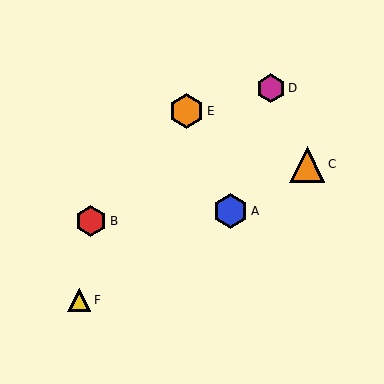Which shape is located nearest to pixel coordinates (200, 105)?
The orange hexagon (labeled E) at (187, 111) is nearest to that location.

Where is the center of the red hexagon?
The center of the red hexagon is at (91, 221).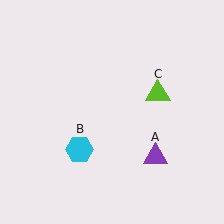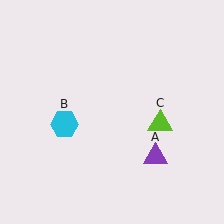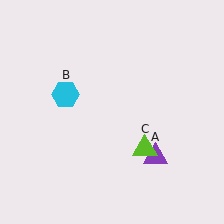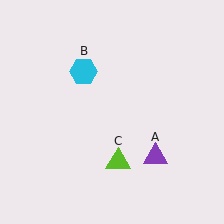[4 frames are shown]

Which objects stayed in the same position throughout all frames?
Purple triangle (object A) remained stationary.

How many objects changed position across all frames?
2 objects changed position: cyan hexagon (object B), lime triangle (object C).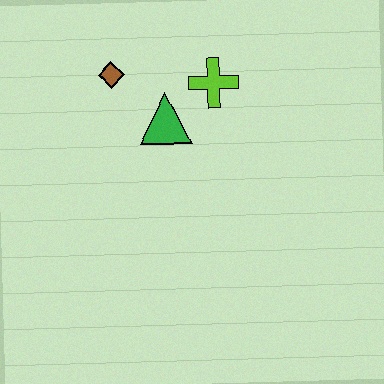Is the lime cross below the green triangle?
No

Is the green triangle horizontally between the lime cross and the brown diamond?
Yes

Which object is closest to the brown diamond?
The green triangle is closest to the brown diamond.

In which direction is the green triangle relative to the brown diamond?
The green triangle is to the right of the brown diamond.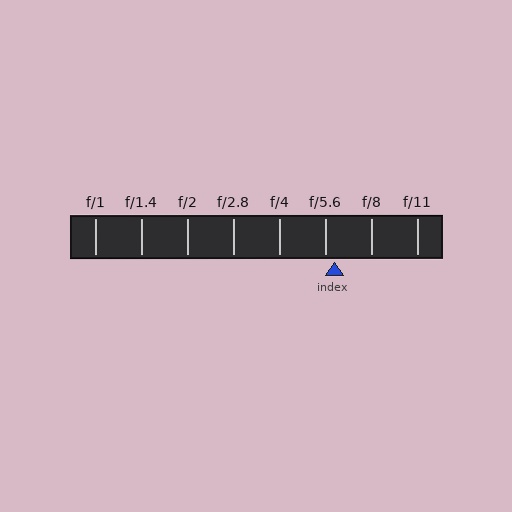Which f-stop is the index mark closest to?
The index mark is closest to f/5.6.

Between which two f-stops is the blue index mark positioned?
The index mark is between f/5.6 and f/8.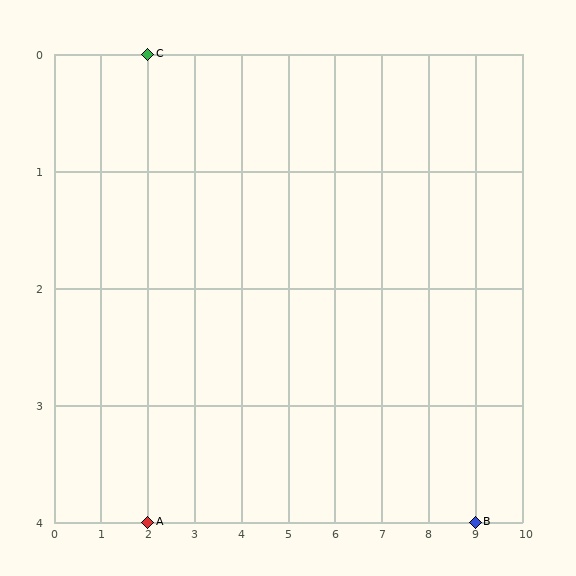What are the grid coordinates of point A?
Point A is at grid coordinates (2, 4).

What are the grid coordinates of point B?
Point B is at grid coordinates (9, 4).